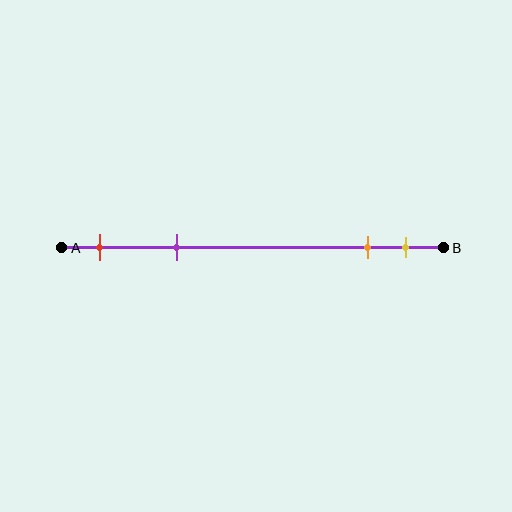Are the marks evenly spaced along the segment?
No, the marks are not evenly spaced.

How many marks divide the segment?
There are 4 marks dividing the segment.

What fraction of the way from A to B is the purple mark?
The purple mark is approximately 30% (0.3) of the way from A to B.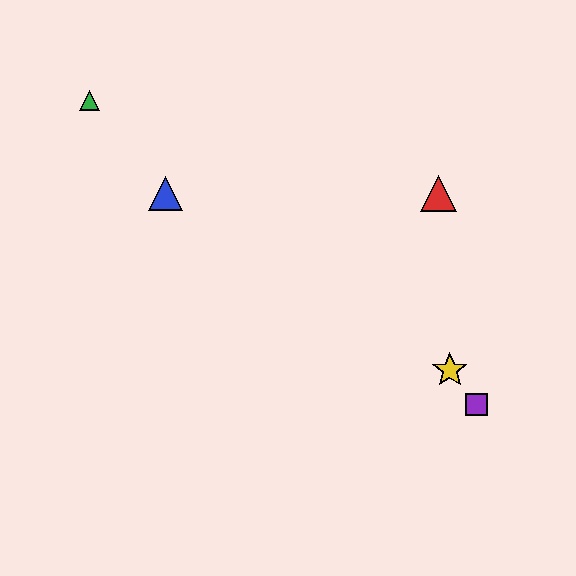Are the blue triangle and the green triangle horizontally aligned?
No, the blue triangle is at y≈193 and the green triangle is at y≈100.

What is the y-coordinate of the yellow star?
The yellow star is at y≈370.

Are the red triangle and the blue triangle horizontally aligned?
Yes, both are at y≈193.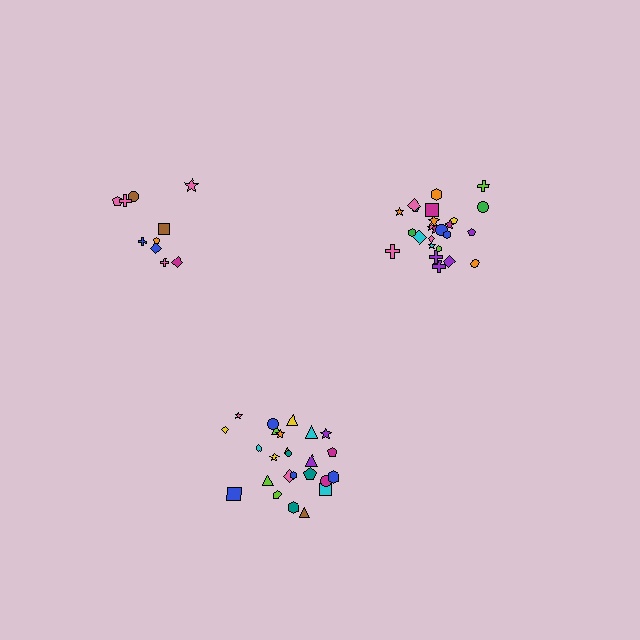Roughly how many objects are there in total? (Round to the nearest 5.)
Roughly 60 objects in total.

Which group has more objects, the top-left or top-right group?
The top-right group.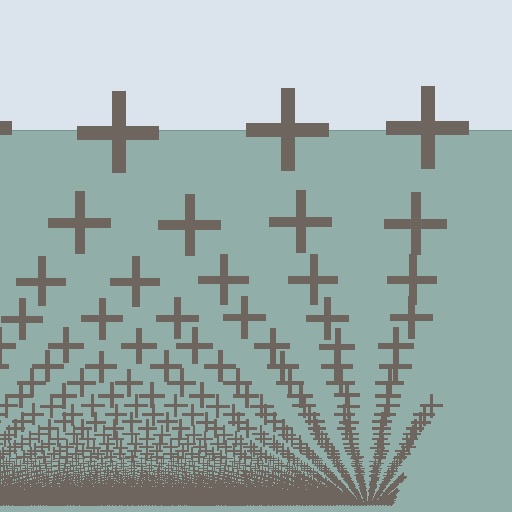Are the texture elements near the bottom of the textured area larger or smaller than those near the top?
Smaller. The gradient is inverted — elements near the bottom are smaller and denser.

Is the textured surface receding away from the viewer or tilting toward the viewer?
The surface appears to tilt toward the viewer. Texture elements get larger and sparser toward the top.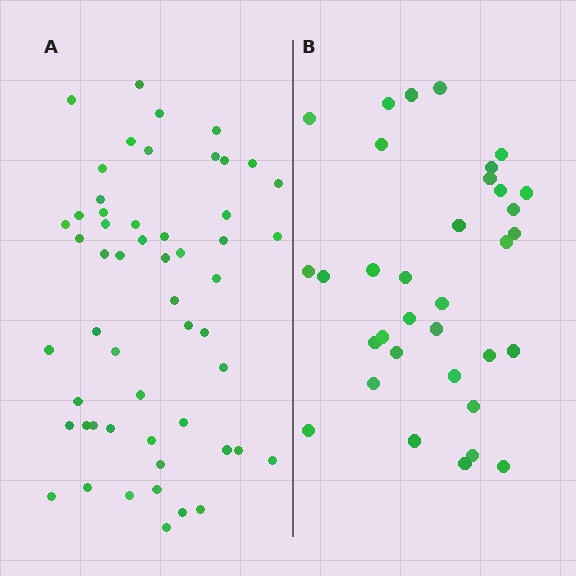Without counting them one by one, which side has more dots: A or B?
Region A (the left region) has more dots.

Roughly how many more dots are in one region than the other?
Region A has approximately 20 more dots than region B.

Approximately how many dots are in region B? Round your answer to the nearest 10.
About 30 dots. (The exact count is 34, which rounds to 30.)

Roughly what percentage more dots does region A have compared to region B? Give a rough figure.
About 60% more.